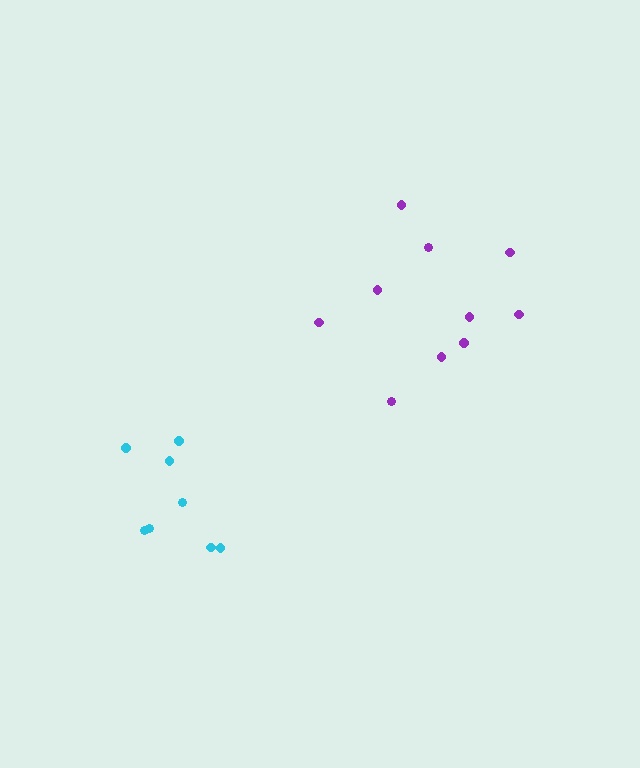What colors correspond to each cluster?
The clusters are colored: cyan, purple.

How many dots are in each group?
Group 1: 8 dots, Group 2: 10 dots (18 total).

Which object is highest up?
The purple cluster is topmost.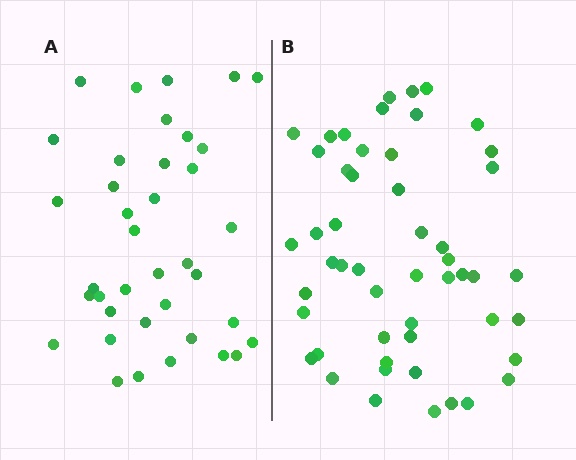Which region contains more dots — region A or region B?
Region B (the right region) has more dots.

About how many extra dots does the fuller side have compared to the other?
Region B has approximately 15 more dots than region A.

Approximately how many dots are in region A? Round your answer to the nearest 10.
About 40 dots. (The exact count is 38, which rounds to 40.)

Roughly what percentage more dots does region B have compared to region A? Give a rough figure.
About 35% more.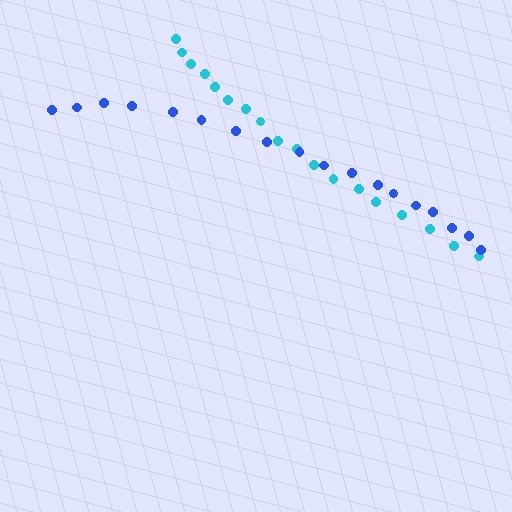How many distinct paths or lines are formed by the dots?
There are 2 distinct paths.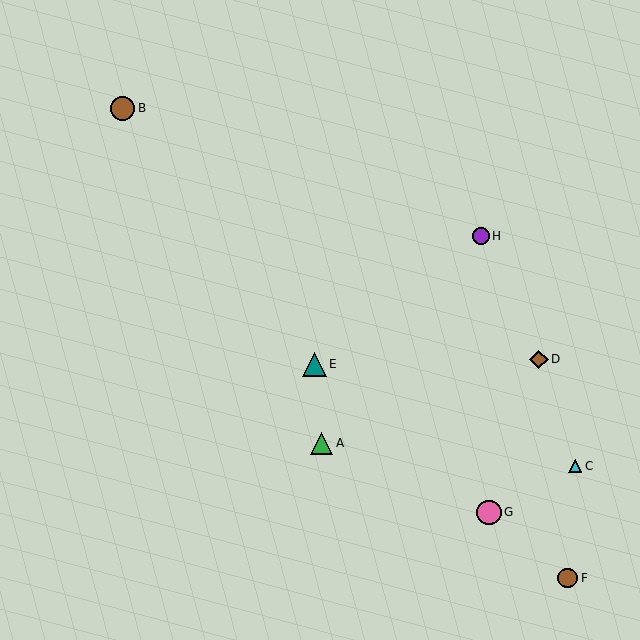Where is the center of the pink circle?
The center of the pink circle is at (489, 512).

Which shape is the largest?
The pink circle (labeled G) is the largest.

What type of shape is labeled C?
Shape C is a cyan triangle.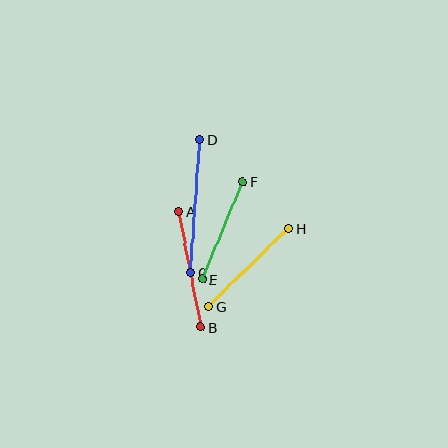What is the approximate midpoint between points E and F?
The midpoint is at approximately (222, 231) pixels.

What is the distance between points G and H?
The distance is approximately 112 pixels.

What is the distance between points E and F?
The distance is approximately 106 pixels.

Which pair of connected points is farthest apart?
Points C and D are farthest apart.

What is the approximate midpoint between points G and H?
The midpoint is at approximately (249, 268) pixels.